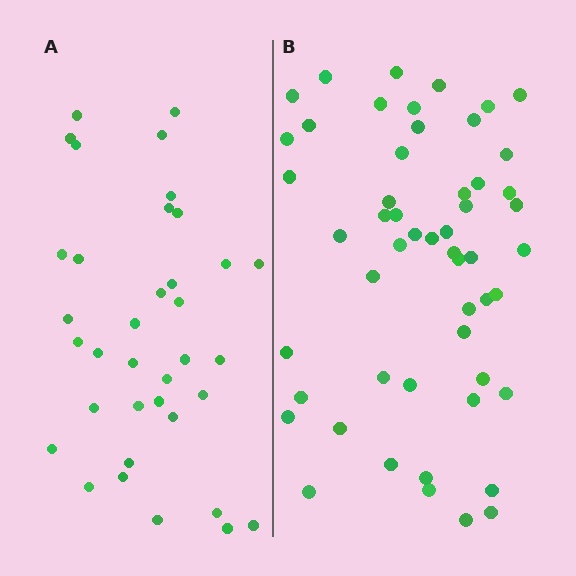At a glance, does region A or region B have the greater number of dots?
Region B (the right region) has more dots.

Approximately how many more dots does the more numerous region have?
Region B has approximately 15 more dots than region A.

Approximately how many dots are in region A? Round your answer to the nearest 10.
About 40 dots. (The exact count is 36, which rounds to 40.)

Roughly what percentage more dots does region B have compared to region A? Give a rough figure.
About 45% more.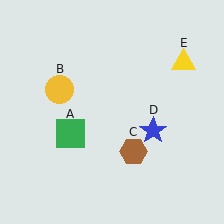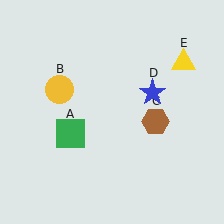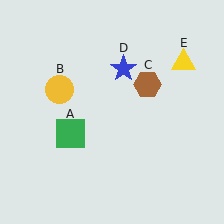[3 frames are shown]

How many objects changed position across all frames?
2 objects changed position: brown hexagon (object C), blue star (object D).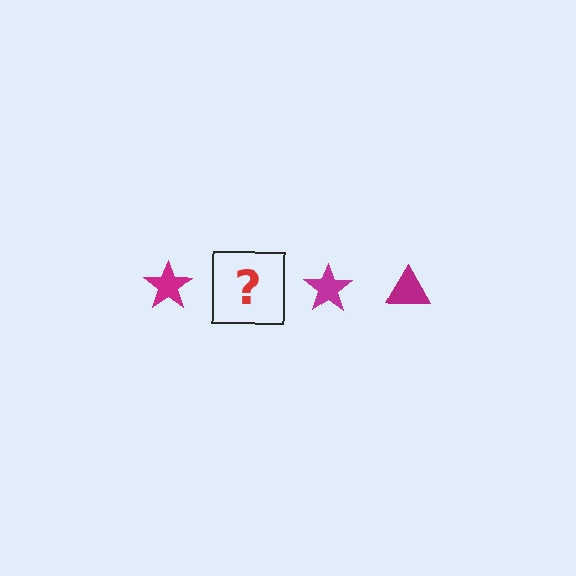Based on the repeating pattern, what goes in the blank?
The blank should be a magenta triangle.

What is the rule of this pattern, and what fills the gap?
The rule is that the pattern cycles through star, triangle shapes in magenta. The gap should be filled with a magenta triangle.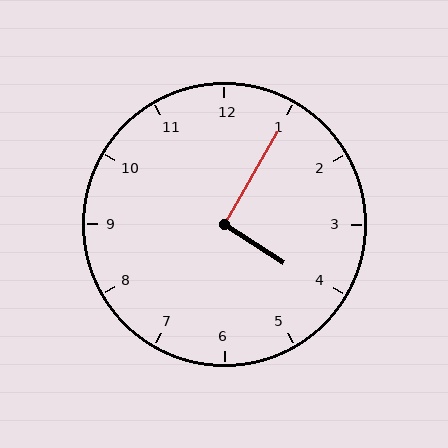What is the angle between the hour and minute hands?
Approximately 92 degrees.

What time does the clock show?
4:05.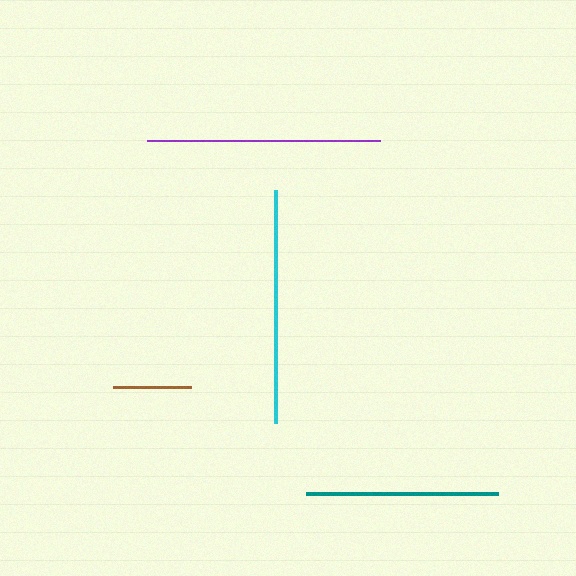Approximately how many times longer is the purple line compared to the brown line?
The purple line is approximately 3.0 times the length of the brown line.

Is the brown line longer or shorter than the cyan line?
The cyan line is longer than the brown line.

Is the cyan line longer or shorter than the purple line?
The cyan line is longer than the purple line.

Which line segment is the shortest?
The brown line is the shortest at approximately 79 pixels.